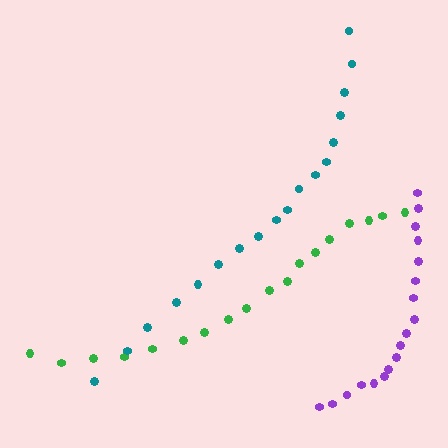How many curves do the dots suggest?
There are 3 distinct paths.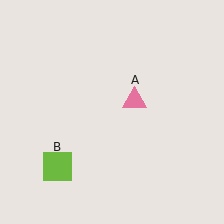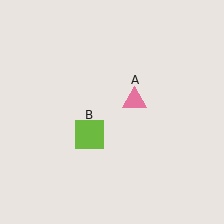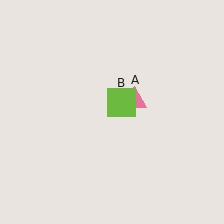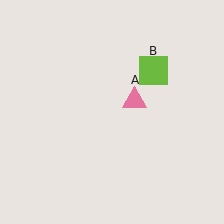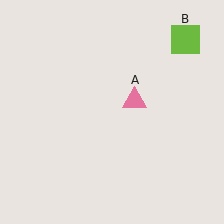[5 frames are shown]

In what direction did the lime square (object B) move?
The lime square (object B) moved up and to the right.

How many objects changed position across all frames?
1 object changed position: lime square (object B).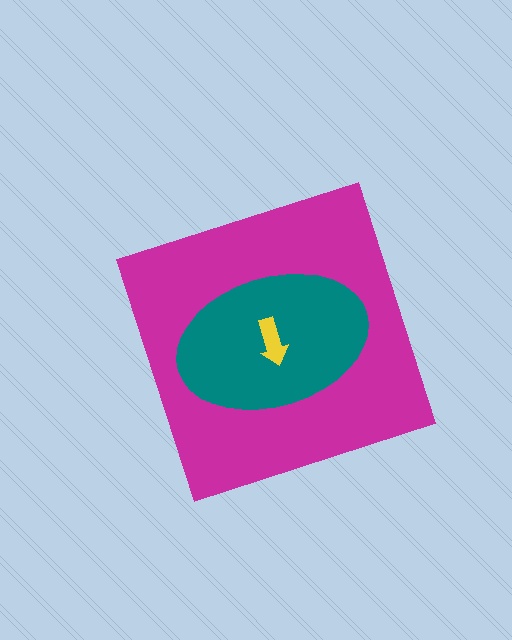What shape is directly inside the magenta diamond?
The teal ellipse.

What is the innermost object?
The yellow arrow.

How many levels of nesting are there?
3.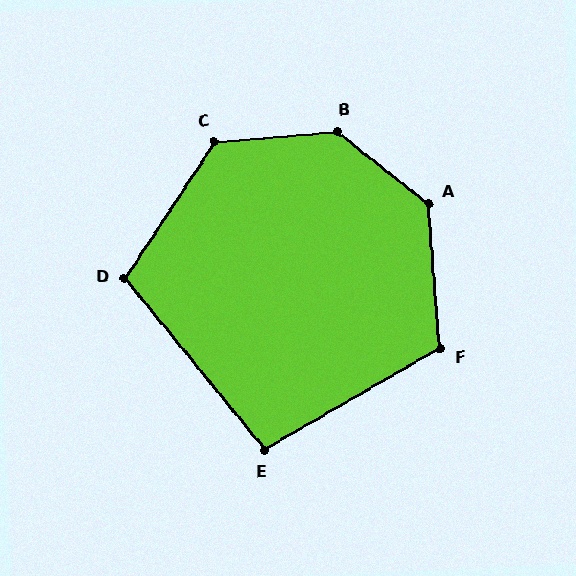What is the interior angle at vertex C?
Approximately 128 degrees (obtuse).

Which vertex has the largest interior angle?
B, at approximately 137 degrees.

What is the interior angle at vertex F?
Approximately 115 degrees (obtuse).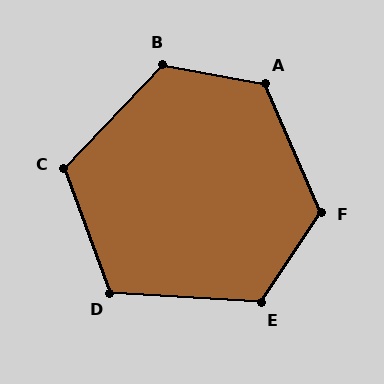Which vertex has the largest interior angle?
A, at approximately 124 degrees.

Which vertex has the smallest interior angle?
D, at approximately 114 degrees.